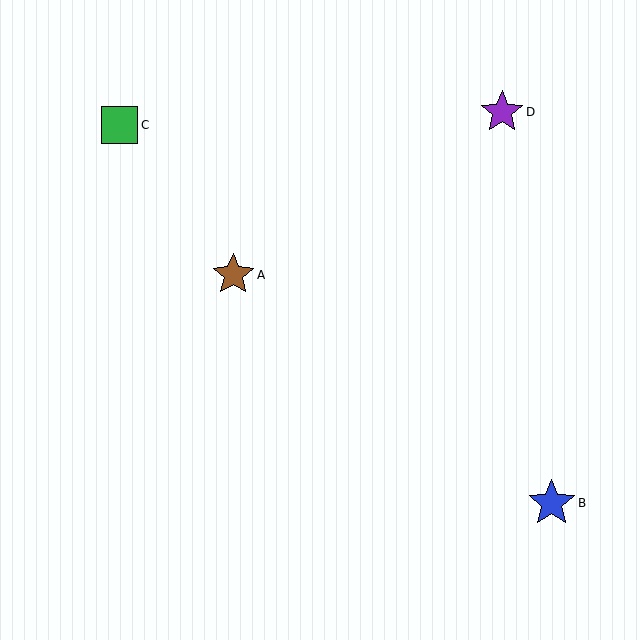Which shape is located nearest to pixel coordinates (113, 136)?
The green square (labeled C) at (119, 125) is nearest to that location.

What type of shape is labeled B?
Shape B is a blue star.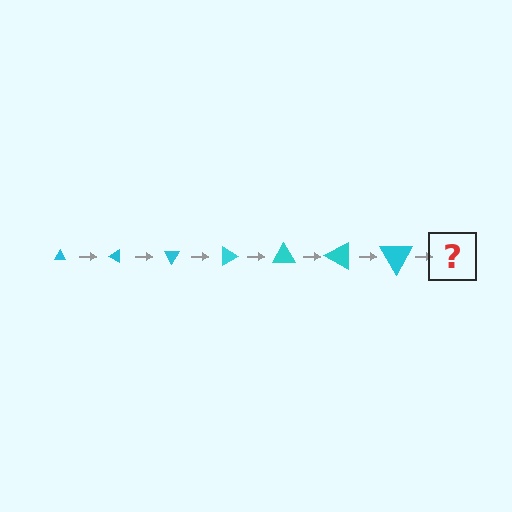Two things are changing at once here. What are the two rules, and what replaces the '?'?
The two rules are that the triangle grows larger each step and it rotates 30 degrees each step. The '?' should be a triangle, larger than the previous one and rotated 210 degrees from the start.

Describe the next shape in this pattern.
It should be a triangle, larger than the previous one and rotated 210 degrees from the start.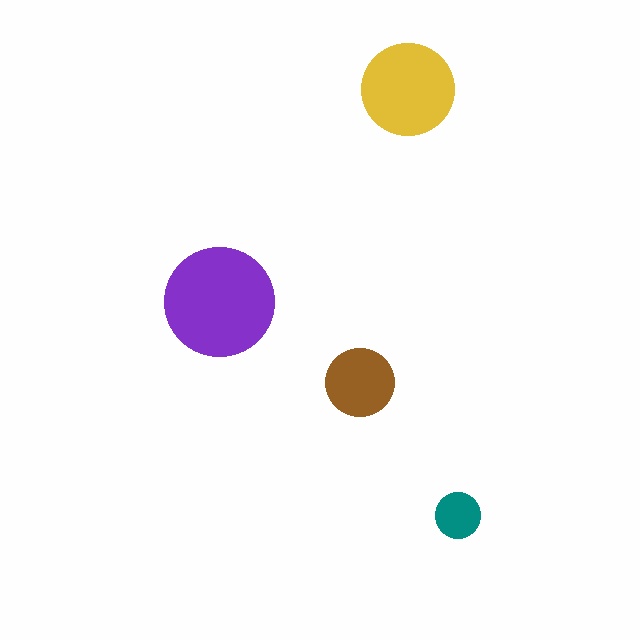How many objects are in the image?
There are 4 objects in the image.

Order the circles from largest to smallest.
the purple one, the yellow one, the brown one, the teal one.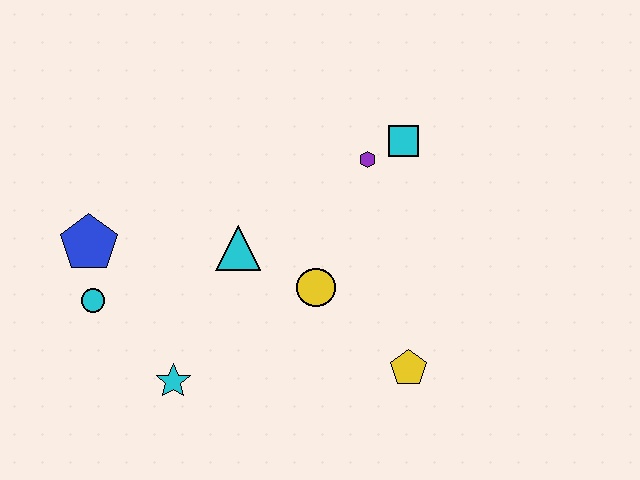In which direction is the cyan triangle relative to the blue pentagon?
The cyan triangle is to the right of the blue pentagon.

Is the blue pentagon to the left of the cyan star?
Yes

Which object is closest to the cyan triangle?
The yellow circle is closest to the cyan triangle.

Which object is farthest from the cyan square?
The cyan circle is farthest from the cyan square.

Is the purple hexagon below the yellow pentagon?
No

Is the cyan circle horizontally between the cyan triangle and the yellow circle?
No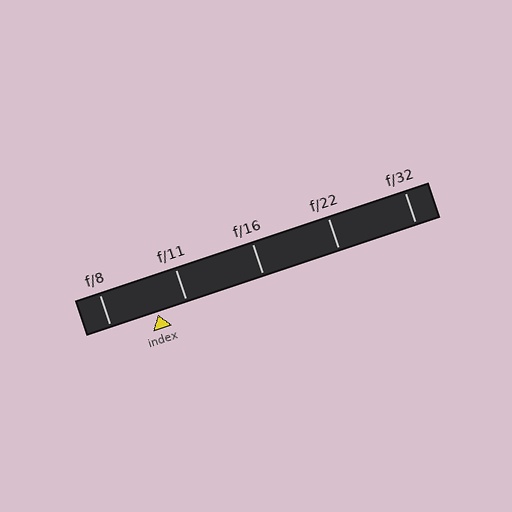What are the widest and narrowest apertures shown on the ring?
The widest aperture shown is f/8 and the narrowest is f/32.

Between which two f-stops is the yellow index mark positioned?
The index mark is between f/8 and f/11.